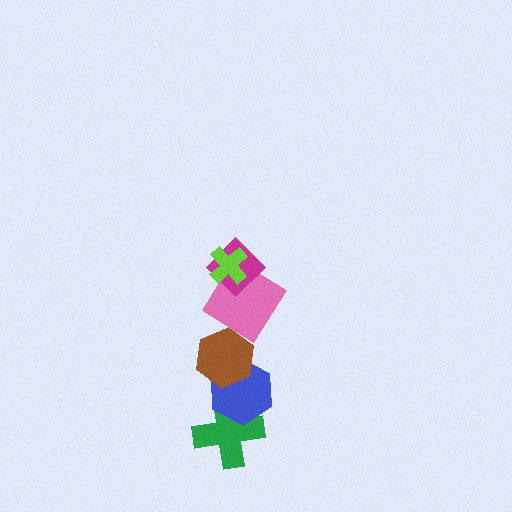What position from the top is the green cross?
The green cross is 6th from the top.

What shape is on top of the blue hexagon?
The brown hexagon is on top of the blue hexagon.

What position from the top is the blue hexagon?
The blue hexagon is 5th from the top.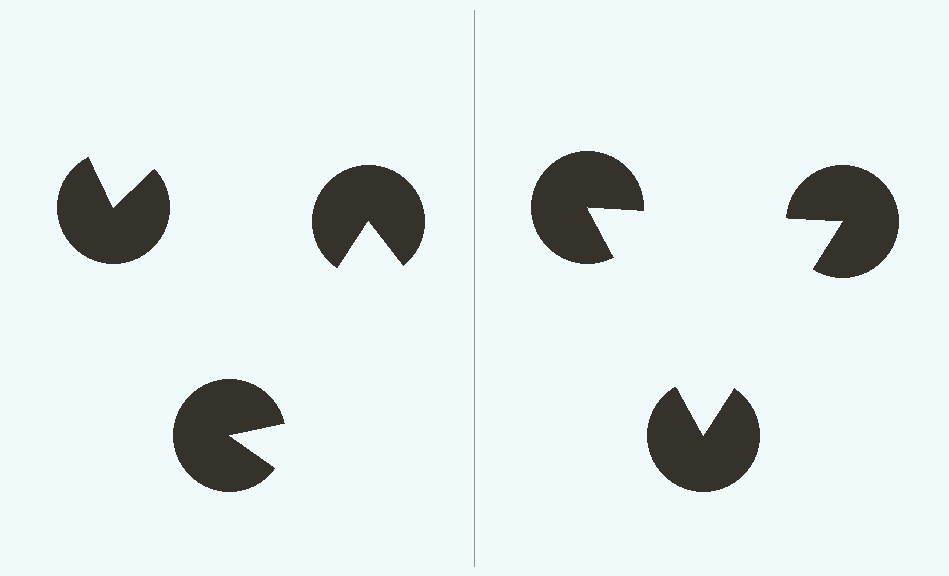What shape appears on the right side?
An illusory triangle.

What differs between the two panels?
The pac-man discs are positioned identically on both sides; only the wedge orientations differ. On the right they align to a triangle; on the left they are misaligned.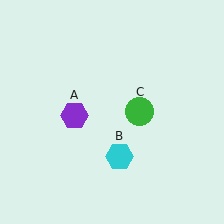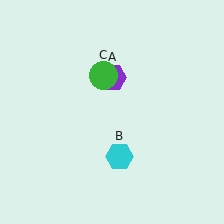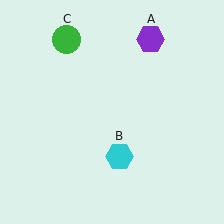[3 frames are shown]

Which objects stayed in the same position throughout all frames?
Cyan hexagon (object B) remained stationary.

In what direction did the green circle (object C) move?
The green circle (object C) moved up and to the left.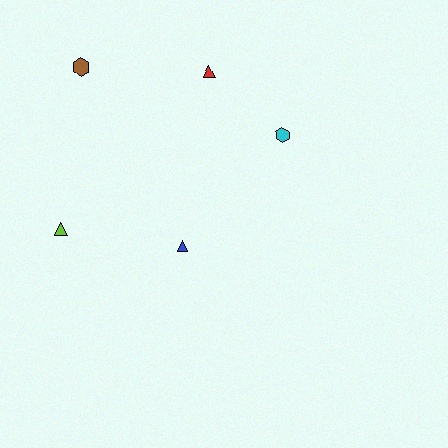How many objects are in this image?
There are 5 objects.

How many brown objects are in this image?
There is 1 brown object.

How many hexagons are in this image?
There are 2 hexagons.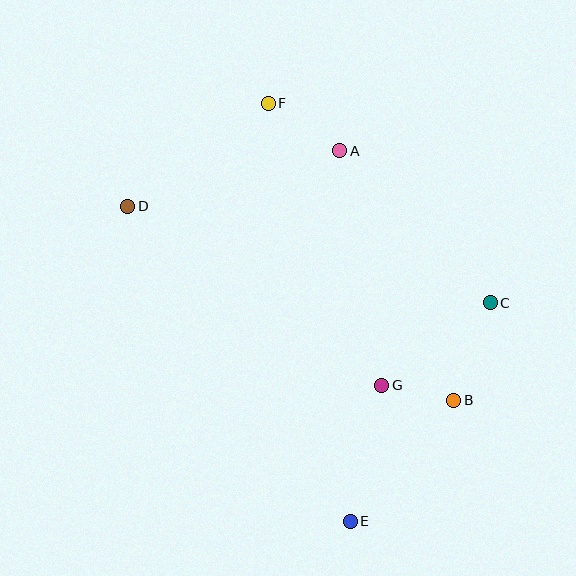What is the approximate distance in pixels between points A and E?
The distance between A and E is approximately 371 pixels.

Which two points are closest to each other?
Points B and G are closest to each other.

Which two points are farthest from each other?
Points E and F are farthest from each other.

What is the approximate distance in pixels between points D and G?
The distance between D and G is approximately 311 pixels.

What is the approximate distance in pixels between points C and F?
The distance between C and F is approximately 298 pixels.